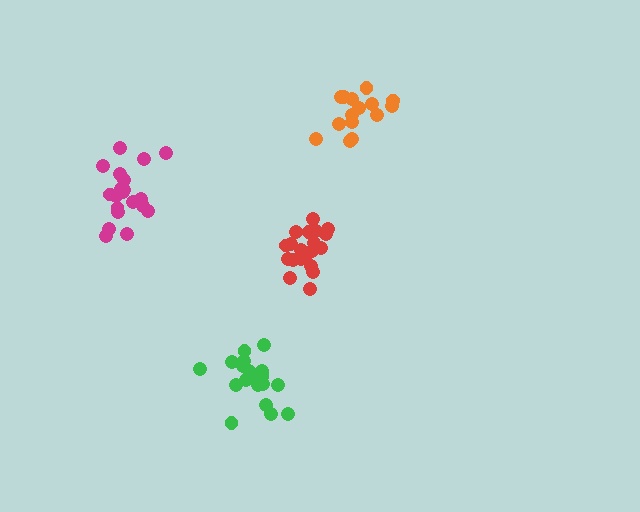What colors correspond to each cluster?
The clusters are colored: green, orange, magenta, red.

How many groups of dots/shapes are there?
There are 4 groups.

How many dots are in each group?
Group 1: 21 dots, Group 2: 16 dots, Group 3: 20 dots, Group 4: 20 dots (77 total).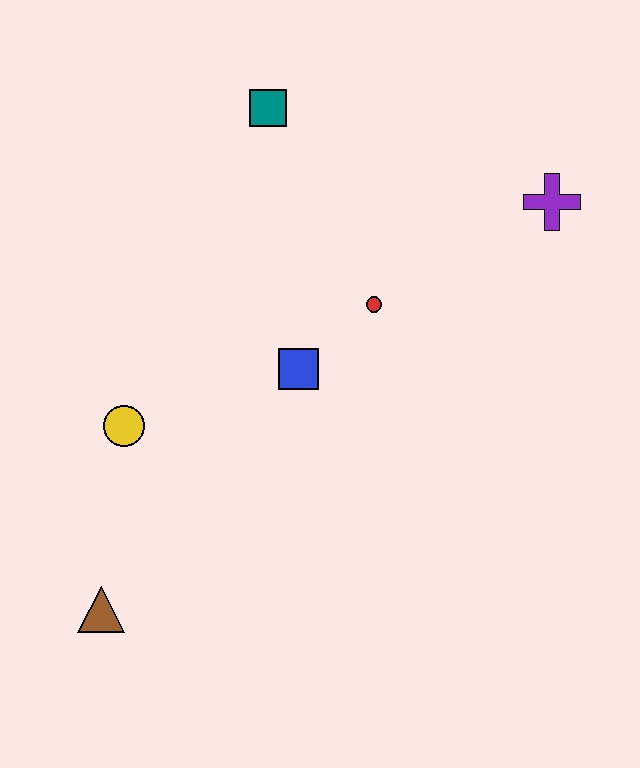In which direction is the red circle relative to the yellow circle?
The red circle is to the right of the yellow circle.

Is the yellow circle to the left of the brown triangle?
No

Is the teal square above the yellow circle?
Yes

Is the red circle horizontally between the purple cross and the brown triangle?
Yes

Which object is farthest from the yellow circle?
The purple cross is farthest from the yellow circle.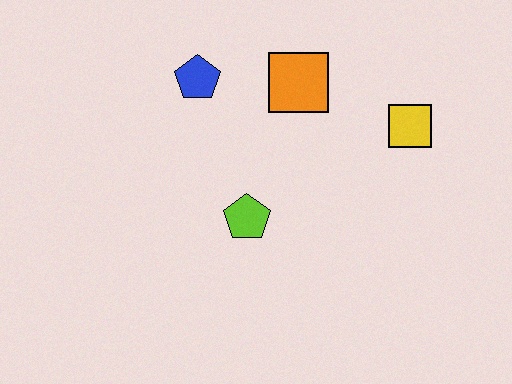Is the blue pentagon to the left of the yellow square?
Yes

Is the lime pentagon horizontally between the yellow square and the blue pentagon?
Yes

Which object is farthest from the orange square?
The lime pentagon is farthest from the orange square.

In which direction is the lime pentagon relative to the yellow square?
The lime pentagon is to the left of the yellow square.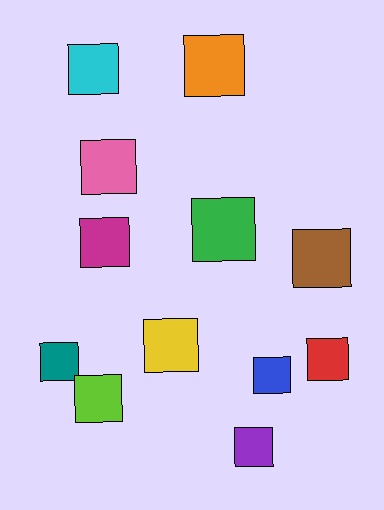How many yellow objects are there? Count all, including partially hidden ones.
There is 1 yellow object.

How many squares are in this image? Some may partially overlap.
There are 12 squares.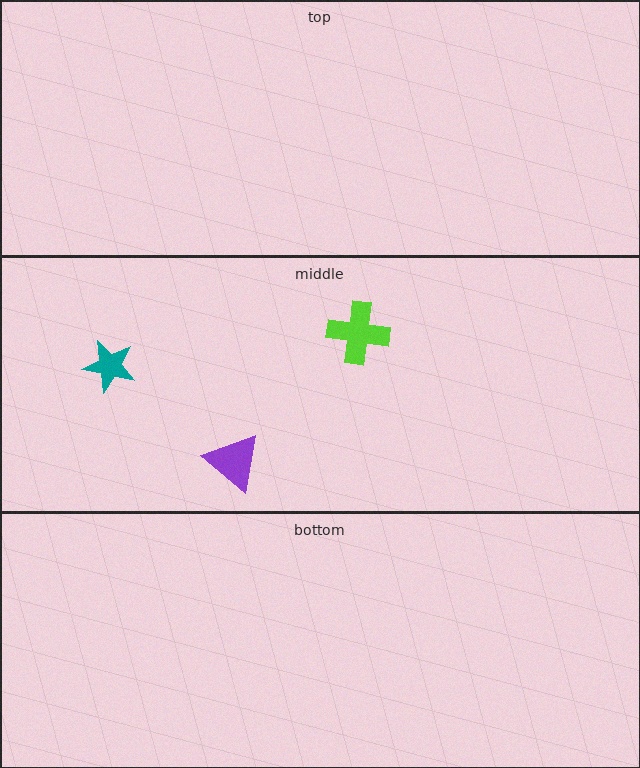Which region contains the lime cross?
The middle region.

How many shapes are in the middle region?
3.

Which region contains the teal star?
The middle region.